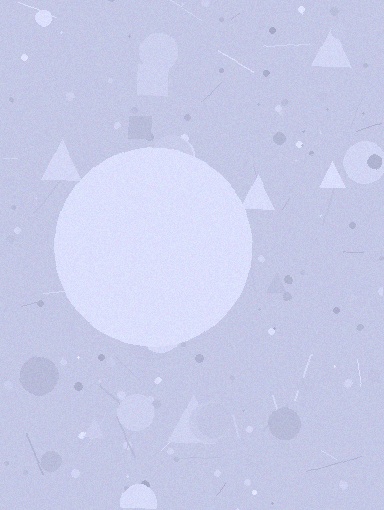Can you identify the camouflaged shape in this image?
The camouflaged shape is a circle.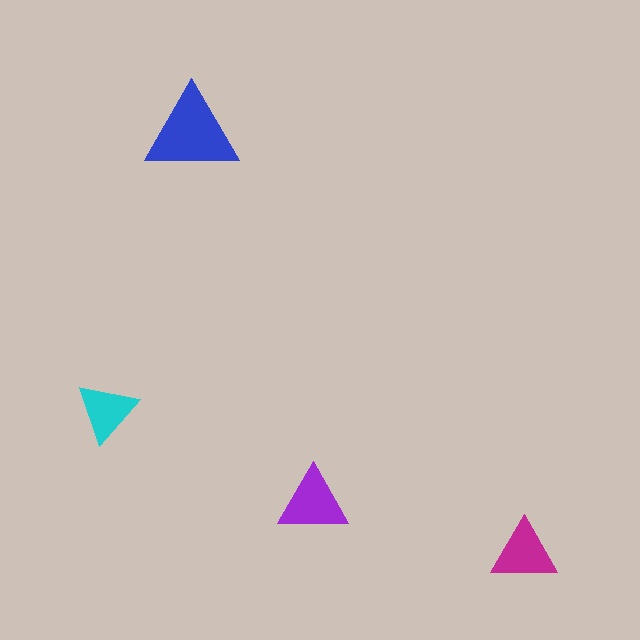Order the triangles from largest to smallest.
the blue one, the purple one, the magenta one, the cyan one.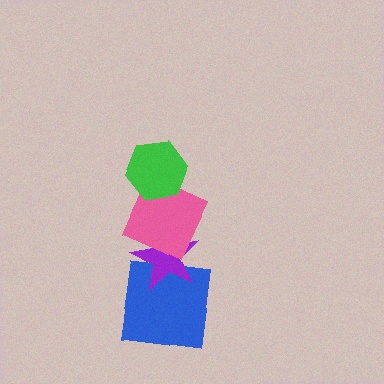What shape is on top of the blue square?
The purple star is on top of the blue square.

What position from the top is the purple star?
The purple star is 3rd from the top.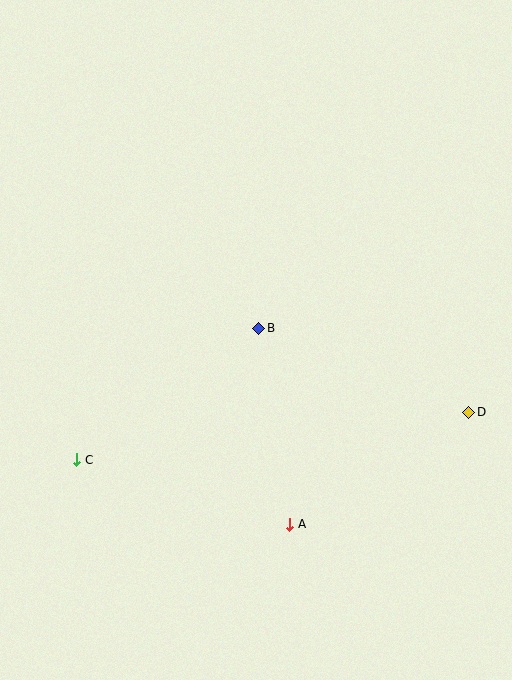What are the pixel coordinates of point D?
Point D is at (469, 412).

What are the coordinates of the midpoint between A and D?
The midpoint between A and D is at (379, 468).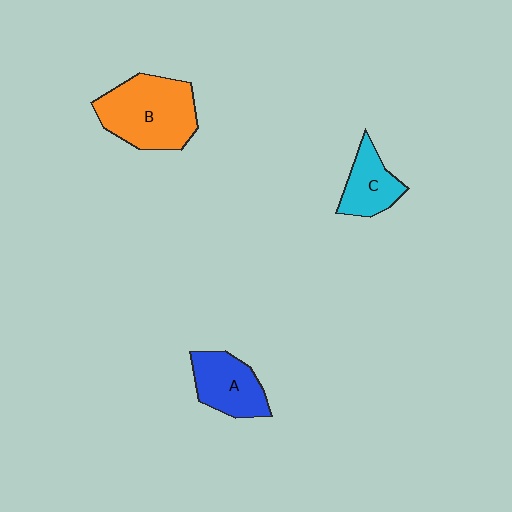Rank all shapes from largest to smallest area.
From largest to smallest: B (orange), A (blue), C (cyan).